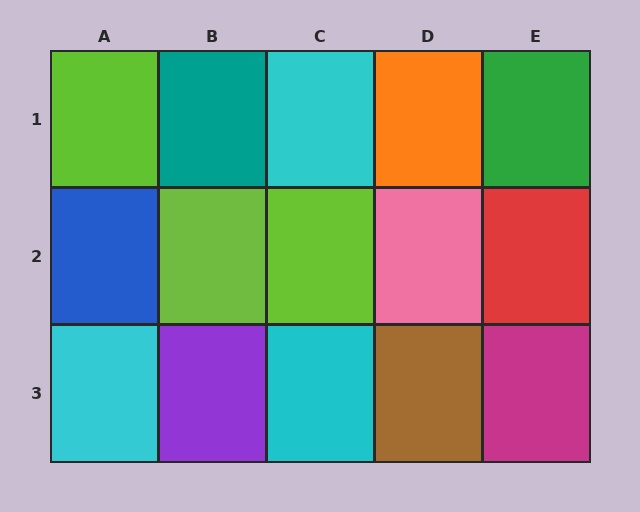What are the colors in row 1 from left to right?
Lime, teal, cyan, orange, green.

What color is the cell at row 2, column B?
Lime.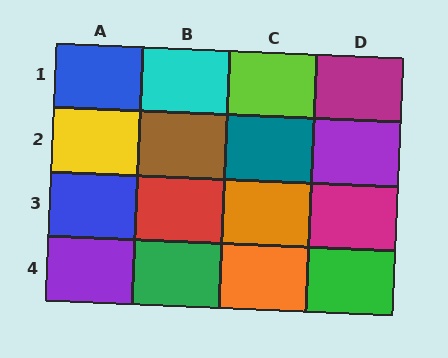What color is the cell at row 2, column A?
Yellow.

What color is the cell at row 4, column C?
Orange.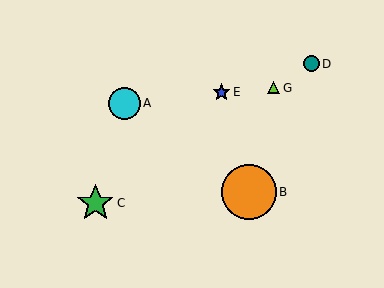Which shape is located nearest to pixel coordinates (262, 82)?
The lime triangle (labeled G) at (274, 88) is nearest to that location.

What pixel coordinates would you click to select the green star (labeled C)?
Click at (95, 203) to select the green star C.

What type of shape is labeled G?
Shape G is a lime triangle.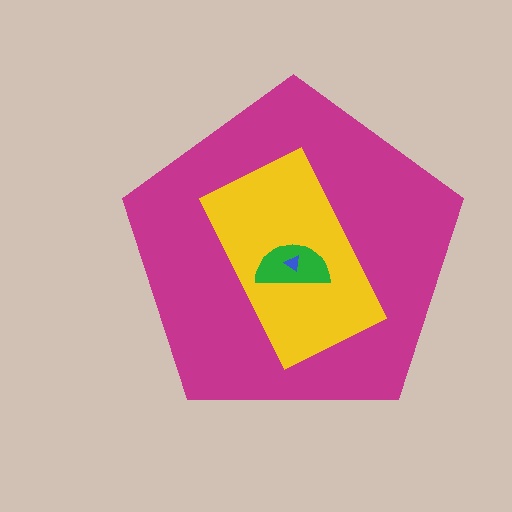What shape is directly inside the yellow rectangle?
The green semicircle.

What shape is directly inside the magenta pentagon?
The yellow rectangle.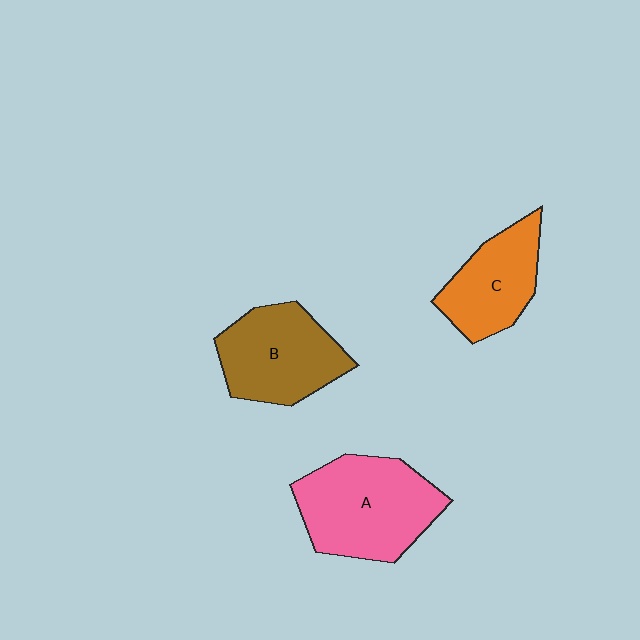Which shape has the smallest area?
Shape C (orange).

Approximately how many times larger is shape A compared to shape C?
Approximately 1.5 times.